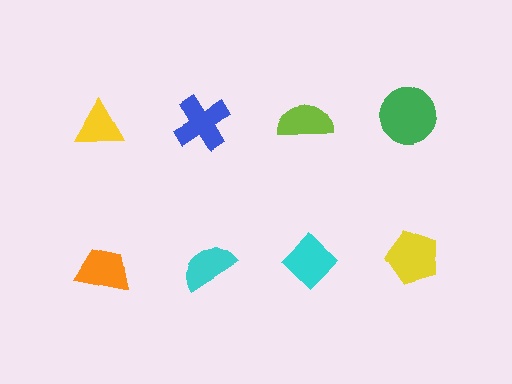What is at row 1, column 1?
A yellow triangle.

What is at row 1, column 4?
A green circle.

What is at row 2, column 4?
A yellow pentagon.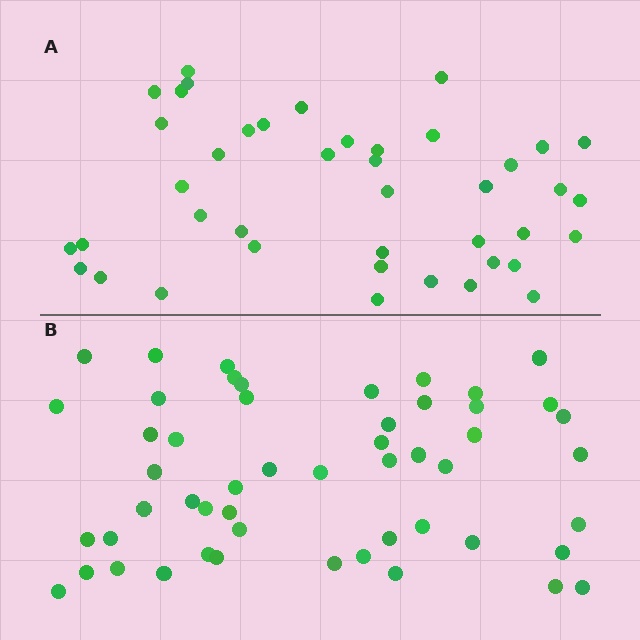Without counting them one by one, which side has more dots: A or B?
Region B (the bottom region) has more dots.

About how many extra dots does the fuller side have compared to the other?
Region B has roughly 10 or so more dots than region A.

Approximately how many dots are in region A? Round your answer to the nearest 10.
About 40 dots. (The exact count is 42, which rounds to 40.)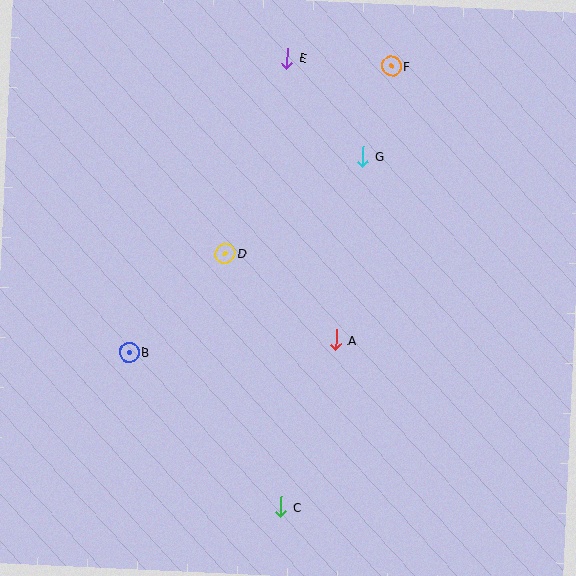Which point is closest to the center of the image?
Point A at (336, 340) is closest to the center.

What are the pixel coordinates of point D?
Point D is at (225, 253).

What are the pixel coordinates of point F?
Point F is at (392, 66).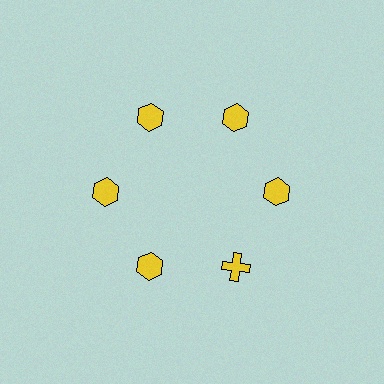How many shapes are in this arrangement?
There are 6 shapes arranged in a ring pattern.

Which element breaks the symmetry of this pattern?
The yellow cross at roughly the 5 o'clock position breaks the symmetry. All other shapes are yellow hexagons.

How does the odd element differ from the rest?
It has a different shape: cross instead of hexagon.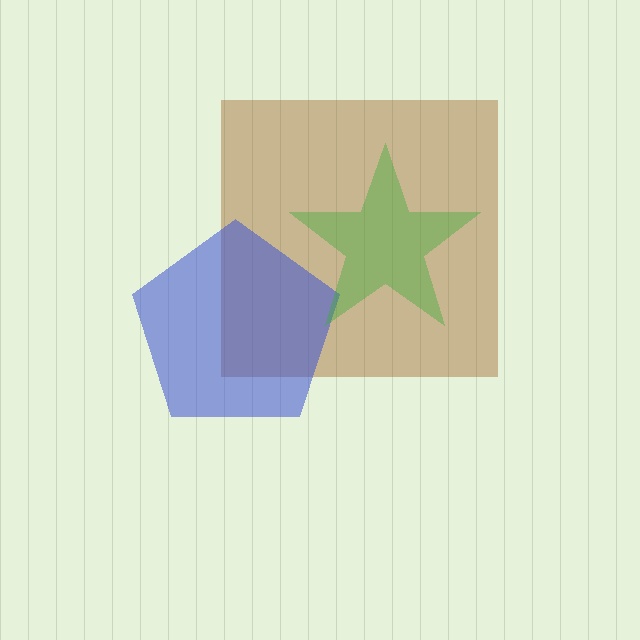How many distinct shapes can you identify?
There are 3 distinct shapes: a brown square, a blue pentagon, a green star.